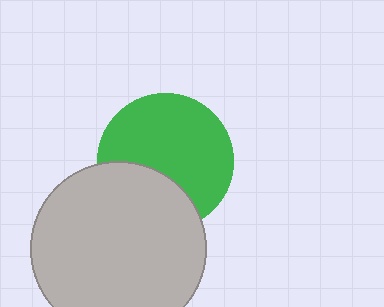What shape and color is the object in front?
The object in front is a light gray circle.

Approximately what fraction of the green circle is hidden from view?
Roughly 32% of the green circle is hidden behind the light gray circle.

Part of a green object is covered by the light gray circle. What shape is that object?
It is a circle.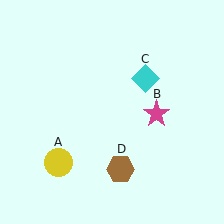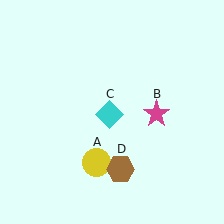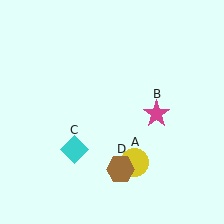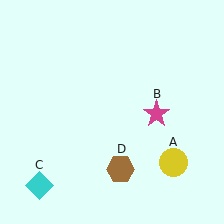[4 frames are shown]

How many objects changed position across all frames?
2 objects changed position: yellow circle (object A), cyan diamond (object C).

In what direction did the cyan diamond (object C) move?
The cyan diamond (object C) moved down and to the left.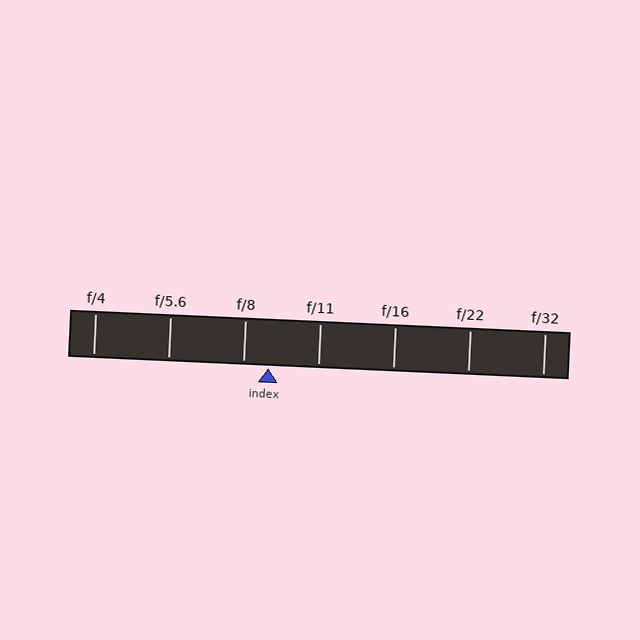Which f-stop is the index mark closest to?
The index mark is closest to f/8.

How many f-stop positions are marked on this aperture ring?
There are 7 f-stop positions marked.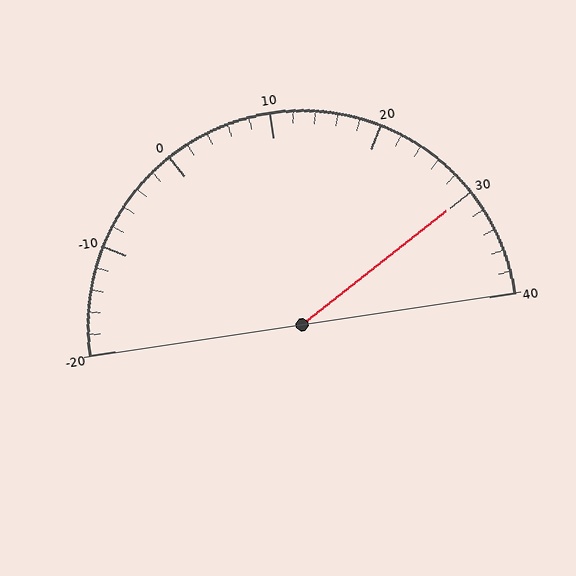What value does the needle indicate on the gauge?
The needle indicates approximately 30.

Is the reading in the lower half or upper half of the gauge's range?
The reading is in the upper half of the range (-20 to 40).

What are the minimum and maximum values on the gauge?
The gauge ranges from -20 to 40.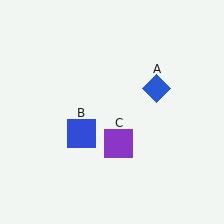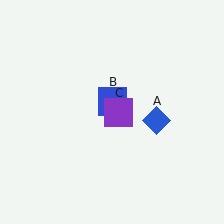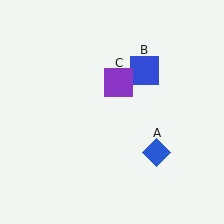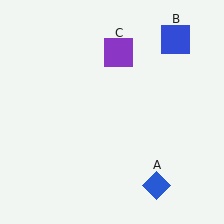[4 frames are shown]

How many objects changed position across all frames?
3 objects changed position: blue diamond (object A), blue square (object B), purple square (object C).